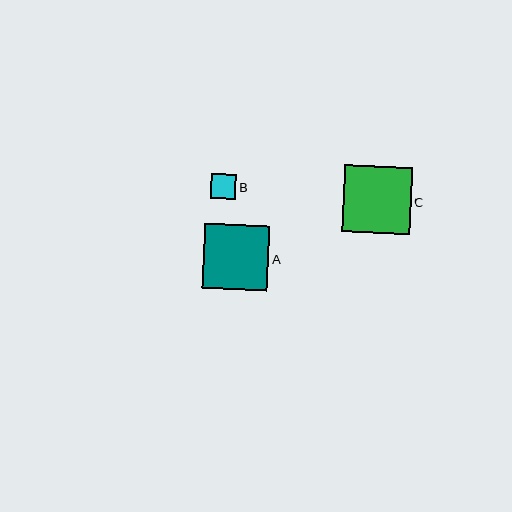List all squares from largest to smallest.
From largest to smallest: C, A, B.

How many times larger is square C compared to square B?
Square C is approximately 2.7 times the size of square B.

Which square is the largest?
Square C is the largest with a size of approximately 67 pixels.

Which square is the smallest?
Square B is the smallest with a size of approximately 25 pixels.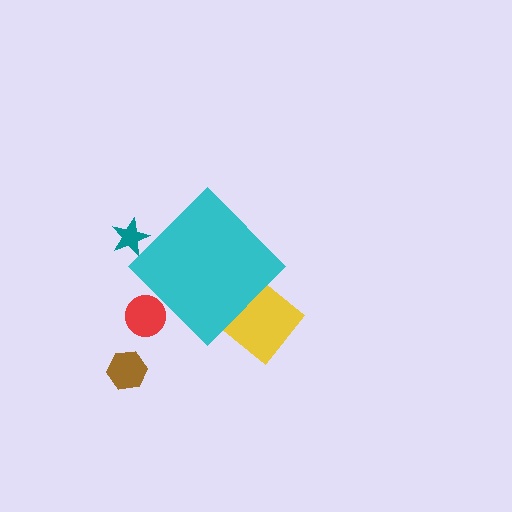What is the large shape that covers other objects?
A cyan diamond.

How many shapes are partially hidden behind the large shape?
3 shapes are partially hidden.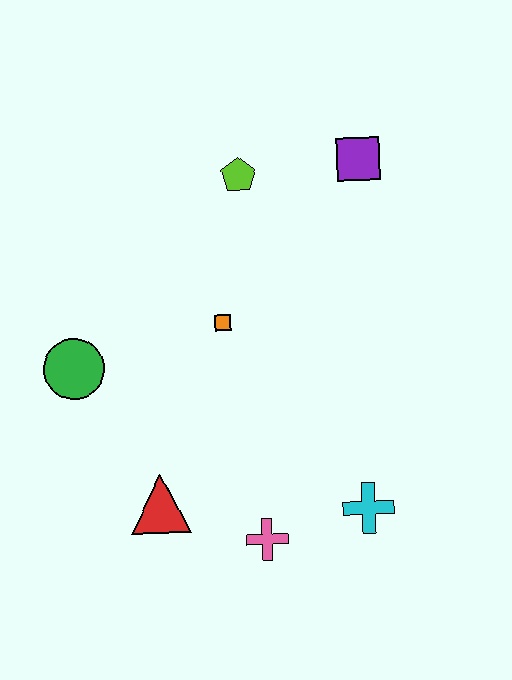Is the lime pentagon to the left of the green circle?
No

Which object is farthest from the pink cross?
The purple square is farthest from the pink cross.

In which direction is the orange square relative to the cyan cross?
The orange square is above the cyan cross.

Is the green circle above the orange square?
No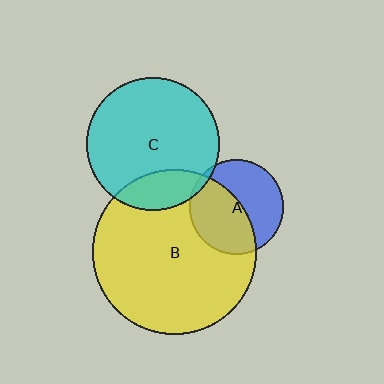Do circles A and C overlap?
Yes.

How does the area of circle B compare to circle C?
Approximately 1.5 times.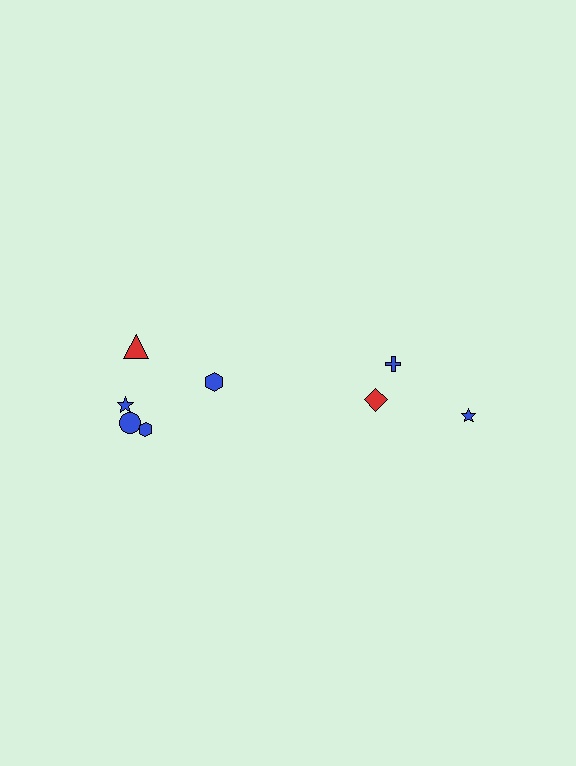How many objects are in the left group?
There are 5 objects.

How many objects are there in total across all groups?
There are 8 objects.